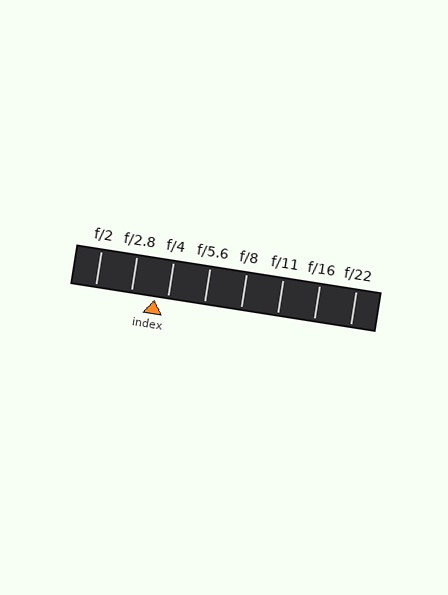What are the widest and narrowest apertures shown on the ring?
The widest aperture shown is f/2 and the narrowest is f/22.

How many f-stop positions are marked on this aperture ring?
There are 8 f-stop positions marked.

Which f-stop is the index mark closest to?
The index mark is closest to f/4.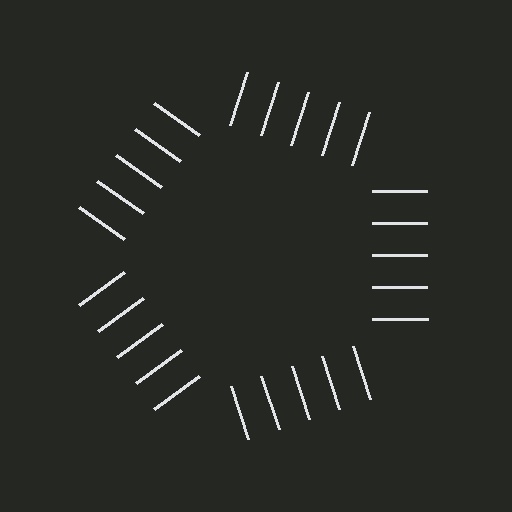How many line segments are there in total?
25 — 5 along each of the 5 edges.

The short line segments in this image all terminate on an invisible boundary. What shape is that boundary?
An illusory pentagon — the line segments terminate on its edges but no continuous stroke is drawn.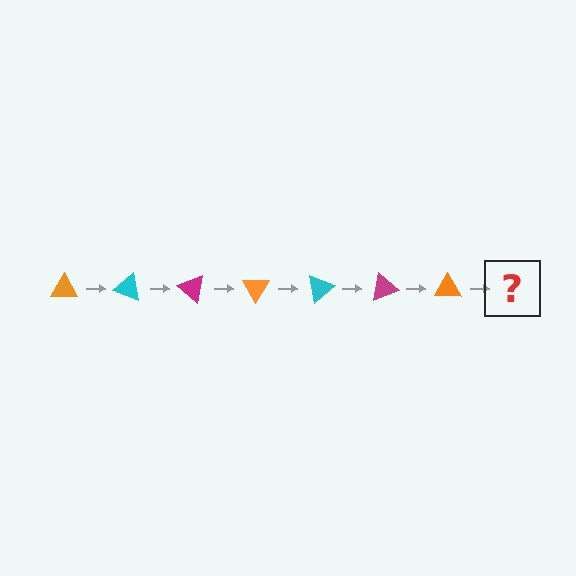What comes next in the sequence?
The next element should be a cyan triangle, rotated 140 degrees from the start.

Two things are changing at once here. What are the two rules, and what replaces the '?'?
The two rules are that it rotates 20 degrees each step and the color cycles through orange, cyan, and magenta. The '?' should be a cyan triangle, rotated 140 degrees from the start.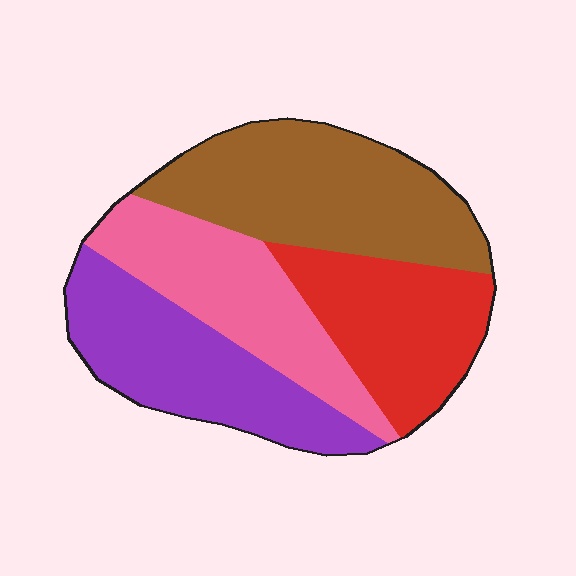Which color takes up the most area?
Brown, at roughly 30%.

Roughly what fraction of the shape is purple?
Purple takes up about one quarter (1/4) of the shape.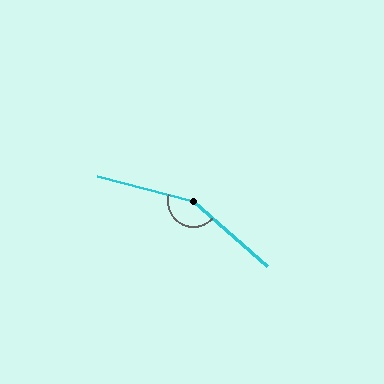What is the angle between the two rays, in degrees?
Approximately 153 degrees.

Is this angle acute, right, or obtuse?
It is obtuse.